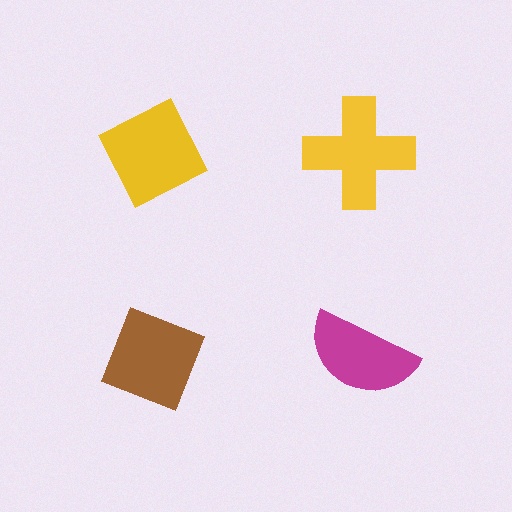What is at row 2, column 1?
A brown diamond.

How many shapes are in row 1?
2 shapes.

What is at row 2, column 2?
A magenta semicircle.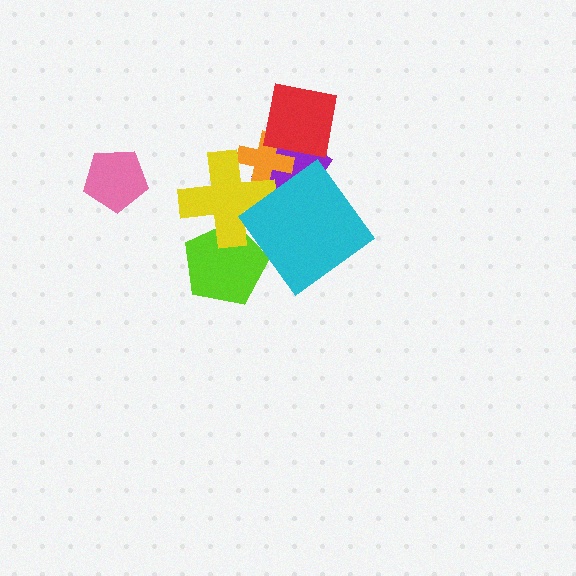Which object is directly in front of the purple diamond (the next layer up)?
The orange cross is directly in front of the purple diamond.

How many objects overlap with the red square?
2 objects overlap with the red square.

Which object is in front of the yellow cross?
The cyan diamond is in front of the yellow cross.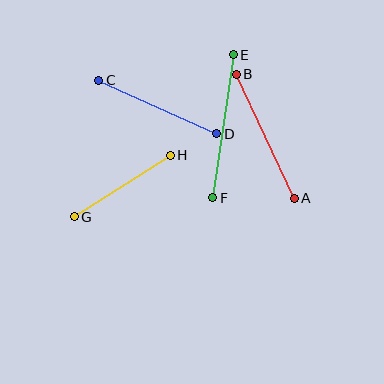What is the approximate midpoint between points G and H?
The midpoint is at approximately (122, 186) pixels.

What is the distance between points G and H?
The distance is approximately 114 pixels.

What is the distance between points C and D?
The distance is approximately 130 pixels.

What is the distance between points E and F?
The distance is approximately 145 pixels.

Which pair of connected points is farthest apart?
Points E and F are farthest apart.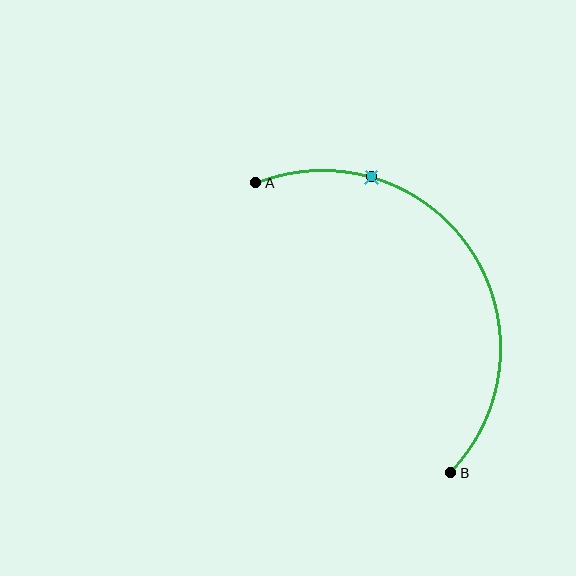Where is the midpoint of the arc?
The arc midpoint is the point on the curve farthest from the straight line joining A and B. It sits above and to the right of that line.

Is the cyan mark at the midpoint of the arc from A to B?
No. The cyan mark lies on the arc but is closer to endpoint A. The arc midpoint would be at the point on the curve equidistant along the arc from both A and B.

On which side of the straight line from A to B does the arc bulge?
The arc bulges above and to the right of the straight line connecting A and B.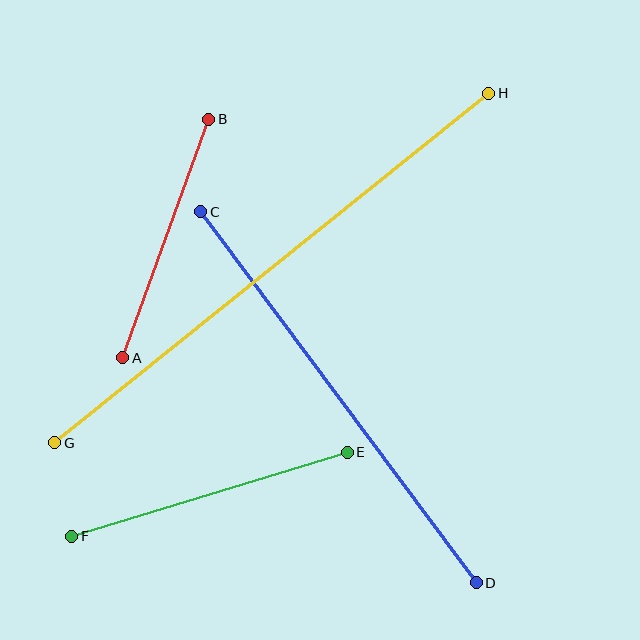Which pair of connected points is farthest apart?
Points G and H are farthest apart.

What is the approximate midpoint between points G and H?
The midpoint is at approximately (272, 268) pixels.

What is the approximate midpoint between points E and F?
The midpoint is at approximately (209, 494) pixels.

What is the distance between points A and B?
The distance is approximately 253 pixels.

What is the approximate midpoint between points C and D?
The midpoint is at approximately (339, 397) pixels.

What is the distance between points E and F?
The distance is approximately 288 pixels.